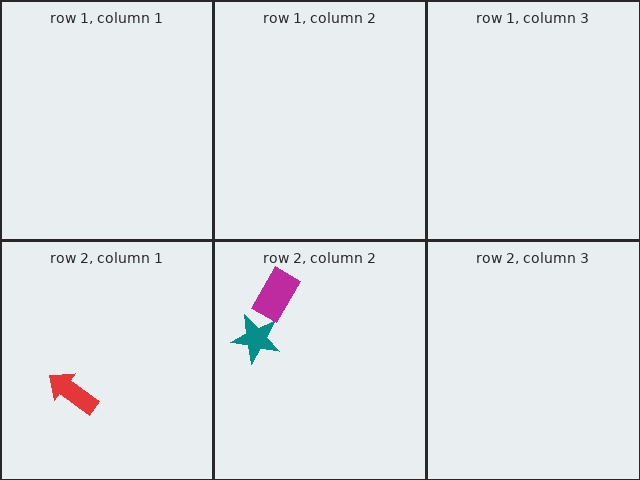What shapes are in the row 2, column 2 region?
The teal star, the magenta rectangle.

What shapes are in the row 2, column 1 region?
The red arrow.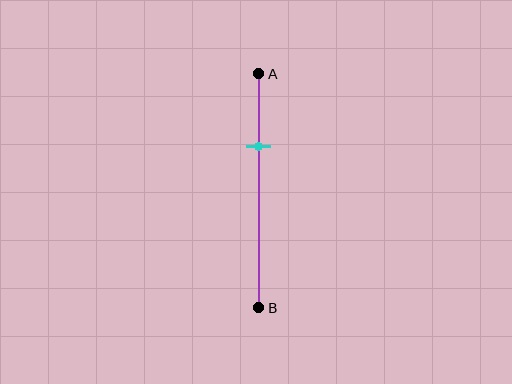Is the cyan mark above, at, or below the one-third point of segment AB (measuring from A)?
The cyan mark is approximately at the one-third point of segment AB.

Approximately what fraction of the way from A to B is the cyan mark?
The cyan mark is approximately 30% of the way from A to B.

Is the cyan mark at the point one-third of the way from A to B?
Yes, the mark is approximately at the one-third point.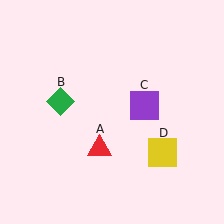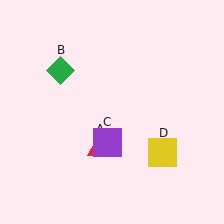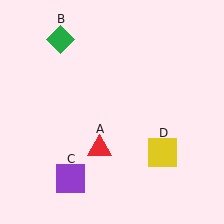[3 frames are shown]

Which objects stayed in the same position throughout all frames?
Red triangle (object A) and yellow square (object D) remained stationary.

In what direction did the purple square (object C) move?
The purple square (object C) moved down and to the left.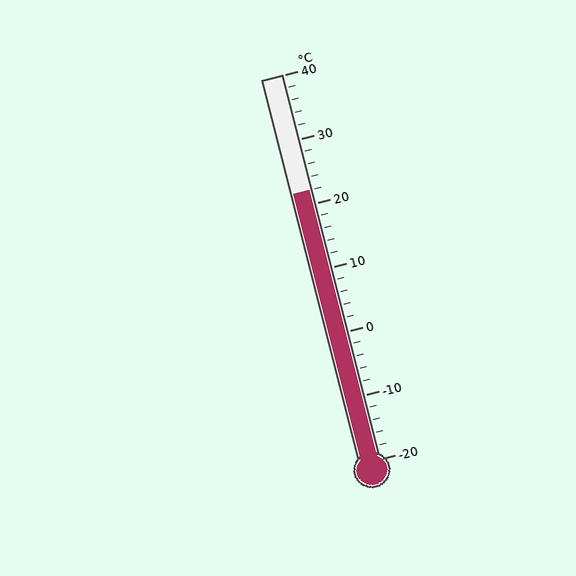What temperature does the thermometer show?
The thermometer shows approximately 22°C.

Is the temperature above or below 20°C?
The temperature is above 20°C.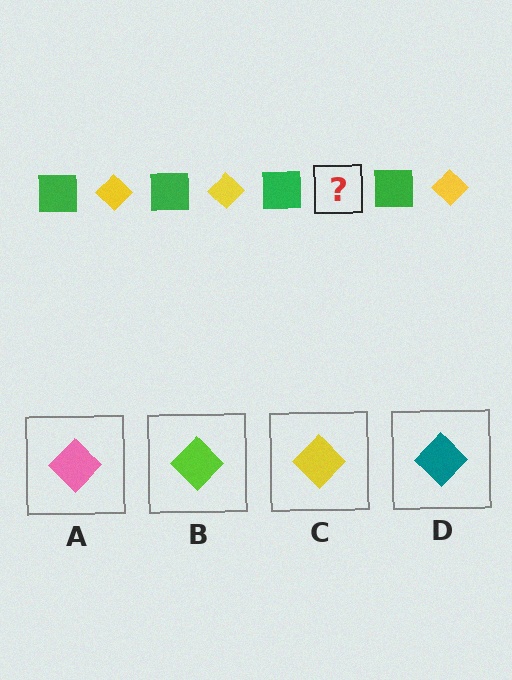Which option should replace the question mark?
Option C.